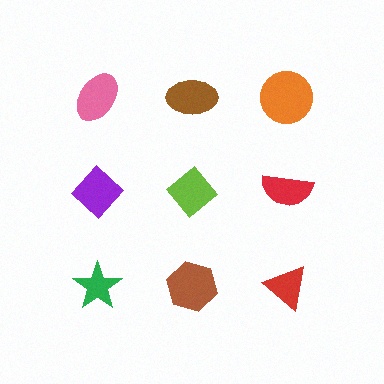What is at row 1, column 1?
A pink ellipse.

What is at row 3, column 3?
A red triangle.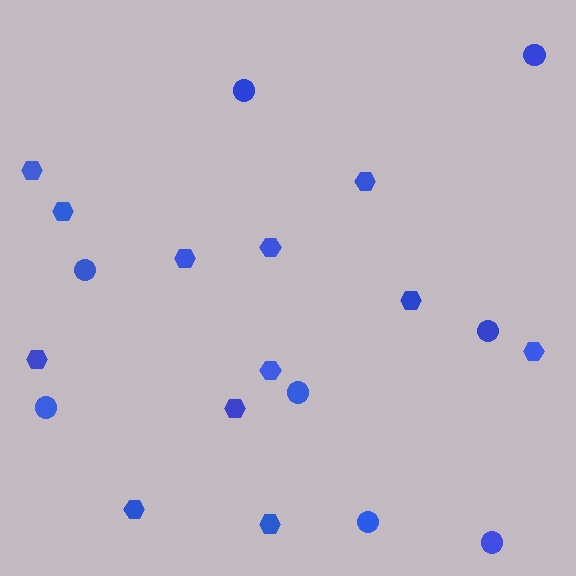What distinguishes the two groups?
There are 2 groups: one group of hexagons (12) and one group of circles (8).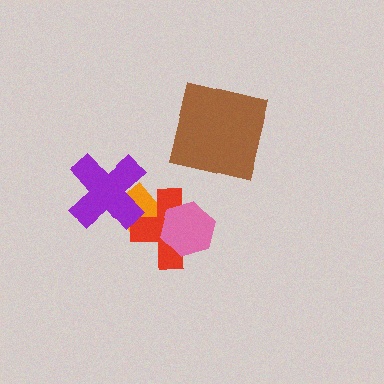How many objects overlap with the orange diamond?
2 objects overlap with the orange diamond.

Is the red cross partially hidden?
Yes, it is partially covered by another shape.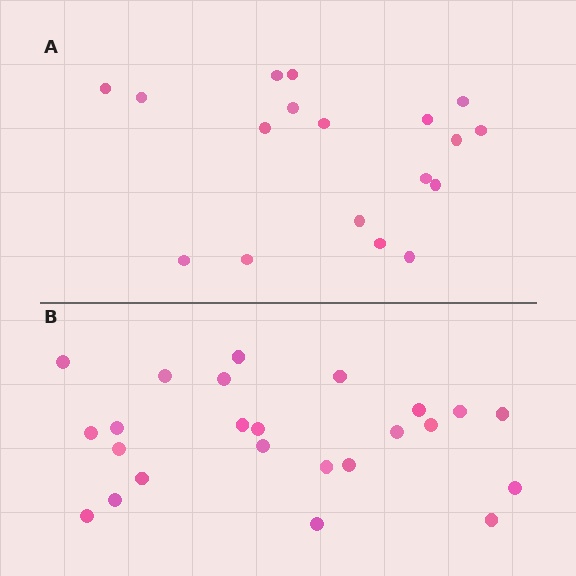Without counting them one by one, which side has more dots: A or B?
Region B (the bottom region) has more dots.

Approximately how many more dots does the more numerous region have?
Region B has about 6 more dots than region A.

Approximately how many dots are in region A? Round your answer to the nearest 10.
About 20 dots. (The exact count is 18, which rounds to 20.)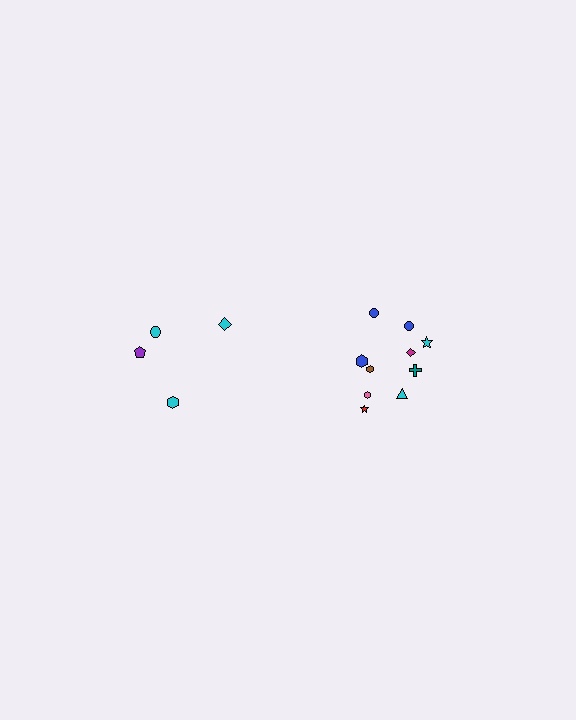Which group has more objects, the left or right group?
The right group.